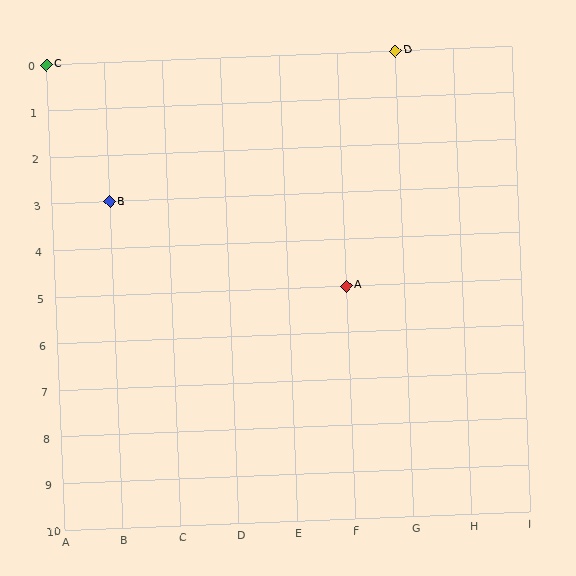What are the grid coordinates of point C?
Point C is at grid coordinates (A, 0).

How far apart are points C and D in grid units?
Points C and D are 6 columns apart.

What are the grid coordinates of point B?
Point B is at grid coordinates (B, 3).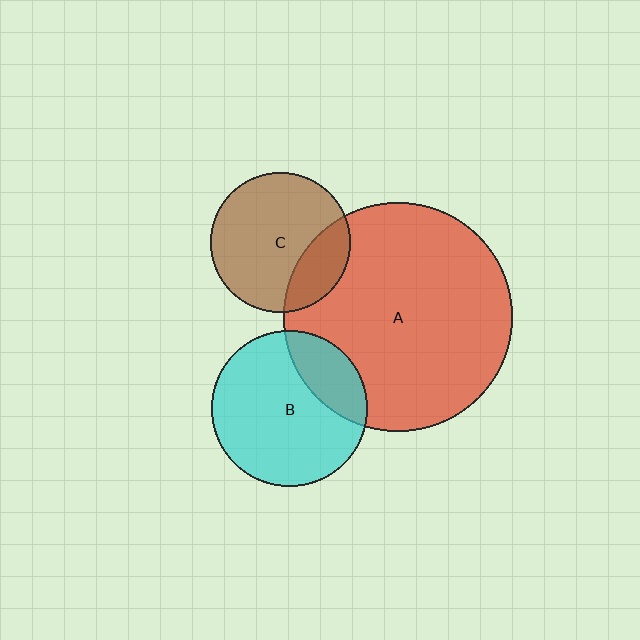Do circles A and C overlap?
Yes.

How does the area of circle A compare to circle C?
Approximately 2.7 times.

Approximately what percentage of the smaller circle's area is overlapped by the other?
Approximately 25%.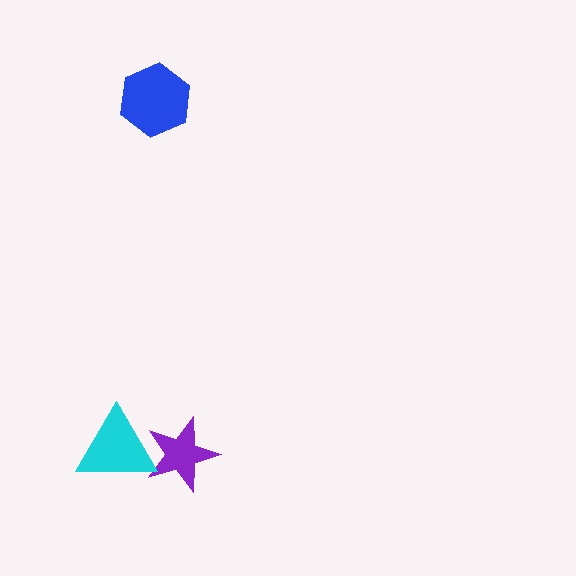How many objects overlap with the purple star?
1 object overlaps with the purple star.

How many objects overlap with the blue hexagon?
0 objects overlap with the blue hexagon.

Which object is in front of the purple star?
The cyan triangle is in front of the purple star.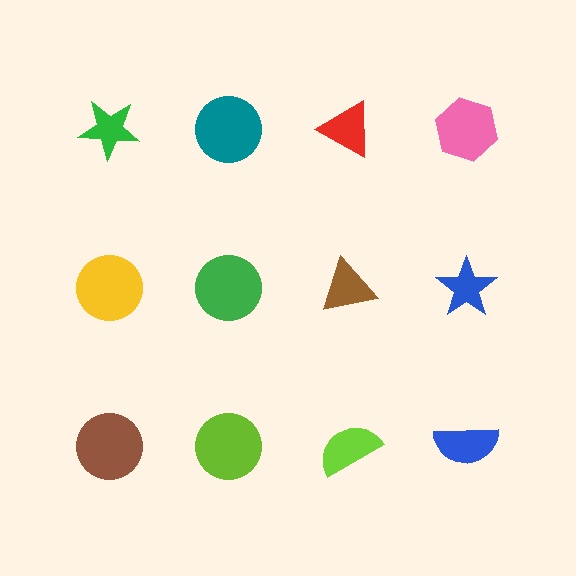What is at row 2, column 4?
A blue star.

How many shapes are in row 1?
4 shapes.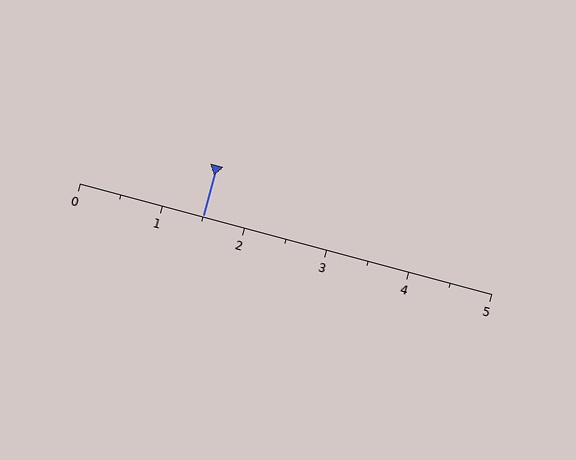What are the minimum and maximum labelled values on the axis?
The axis runs from 0 to 5.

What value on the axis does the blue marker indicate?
The marker indicates approximately 1.5.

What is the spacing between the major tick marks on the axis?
The major ticks are spaced 1 apart.